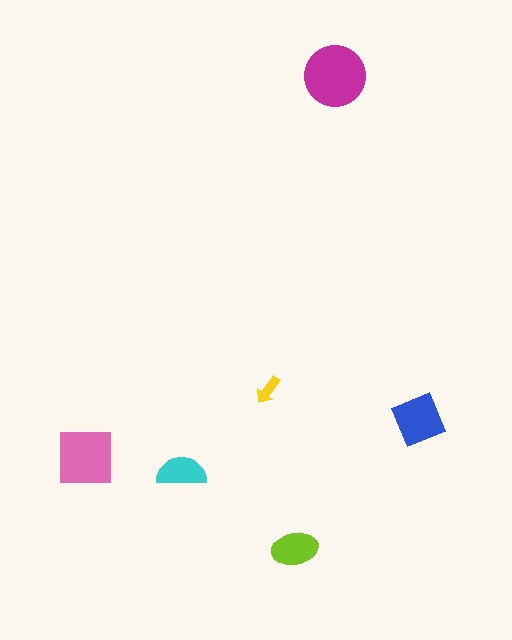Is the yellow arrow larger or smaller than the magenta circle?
Smaller.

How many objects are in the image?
There are 6 objects in the image.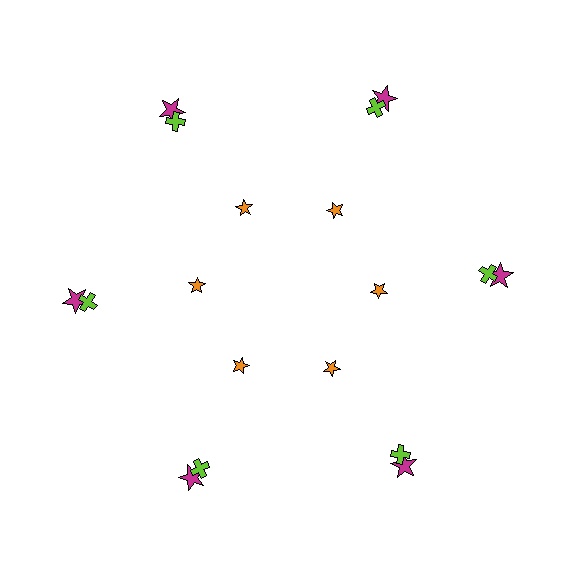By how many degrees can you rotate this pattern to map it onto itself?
The pattern maps onto itself every 60 degrees of rotation.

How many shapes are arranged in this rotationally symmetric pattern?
There are 18 shapes, arranged in 6 groups of 3.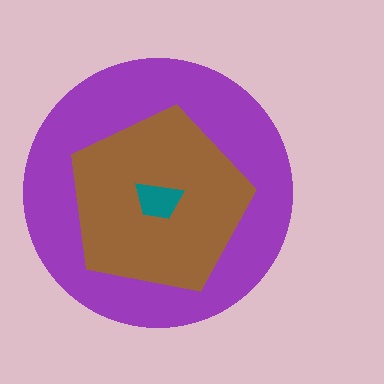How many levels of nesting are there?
3.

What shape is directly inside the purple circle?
The brown pentagon.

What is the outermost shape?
The purple circle.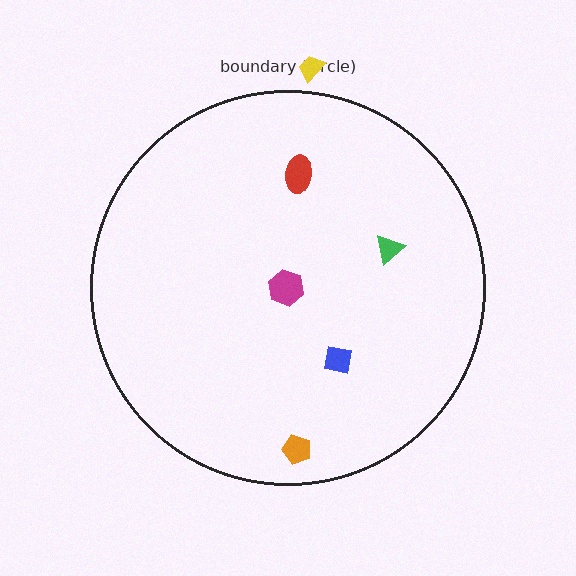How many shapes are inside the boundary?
5 inside, 1 outside.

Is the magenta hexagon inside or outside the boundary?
Inside.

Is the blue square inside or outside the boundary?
Inside.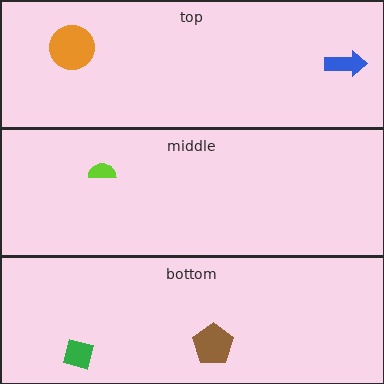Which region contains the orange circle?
The top region.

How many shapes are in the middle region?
1.